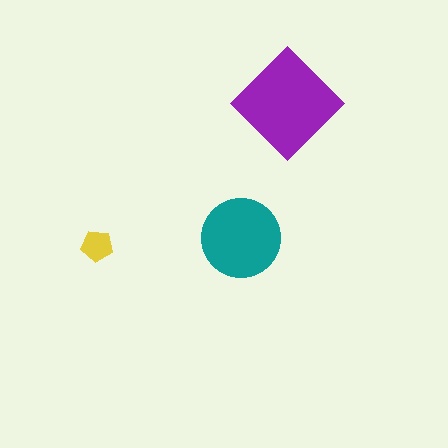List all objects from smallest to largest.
The yellow pentagon, the teal circle, the purple diamond.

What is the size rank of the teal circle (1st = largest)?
2nd.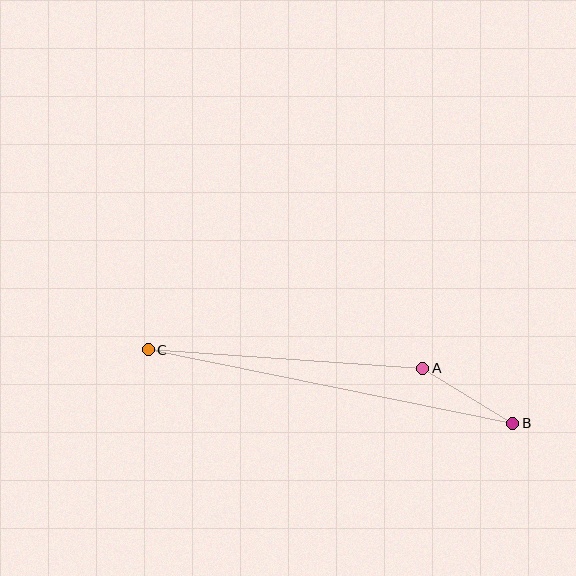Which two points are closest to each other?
Points A and B are closest to each other.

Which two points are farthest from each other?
Points B and C are farthest from each other.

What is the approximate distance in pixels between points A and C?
The distance between A and C is approximately 275 pixels.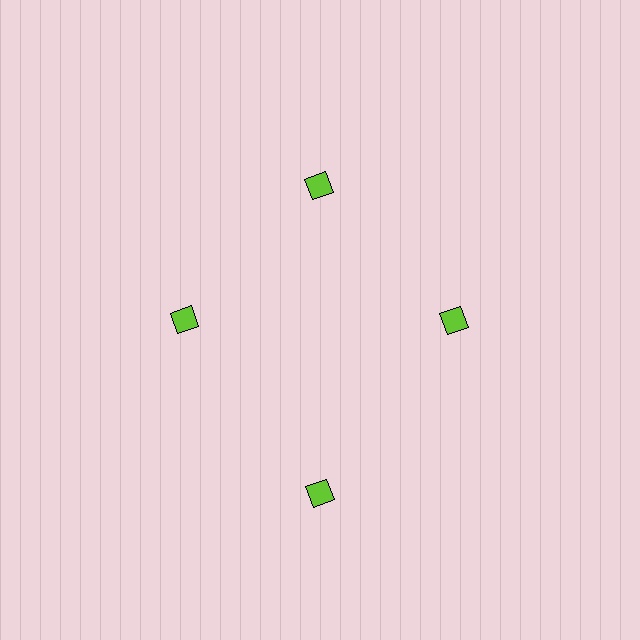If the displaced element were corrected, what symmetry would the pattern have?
It would have 4-fold rotational symmetry — the pattern would map onto itself every 90 degrees.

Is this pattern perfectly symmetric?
No. The 4 lime squares are arranged in a ring, but one element near the 6 o'clock position is pushed outward from the center, breaking the 4-fold rotational symmetry.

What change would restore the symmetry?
The symmetry would be restored by moving it inward, back onto the ring so that all 4 squares sit at equal angles and equal distance from the center.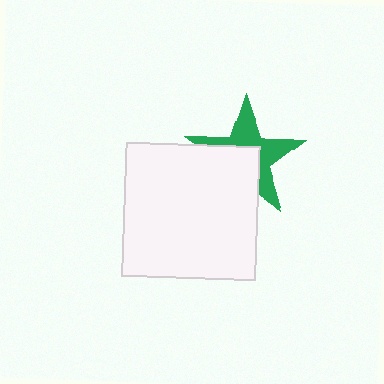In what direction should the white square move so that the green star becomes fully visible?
The white square should move toward the lower-left. That is the shortest direction to clear the overlap and leave the green star fully visible.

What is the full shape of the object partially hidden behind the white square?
The partially hidden object is a green star.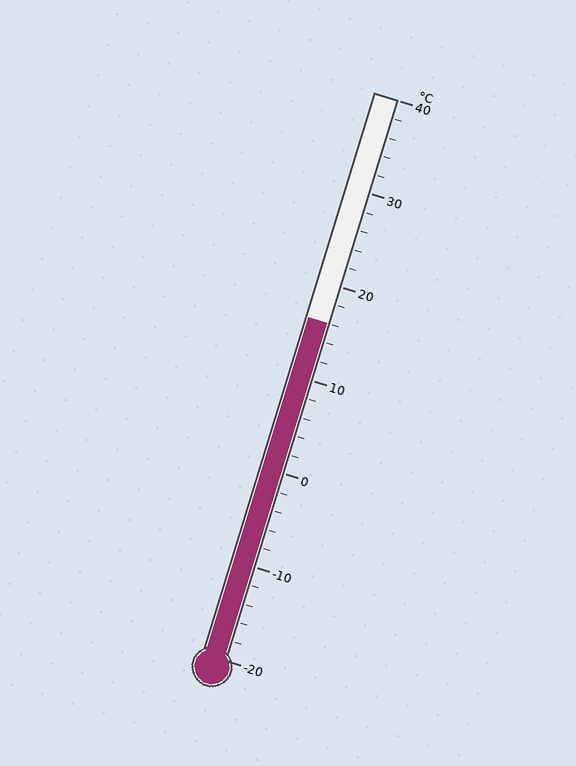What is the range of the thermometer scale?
The thermometer scale ranges from -20°C to 40°C.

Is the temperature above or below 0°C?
The temperature is above 0°C.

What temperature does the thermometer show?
The thermometer shows approximately 16°C.